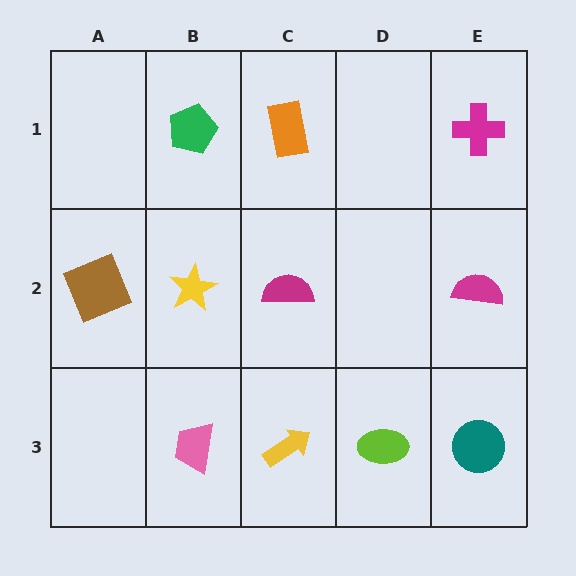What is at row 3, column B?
A pink trapezoid.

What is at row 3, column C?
A yellow arrow.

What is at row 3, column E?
A teal circle.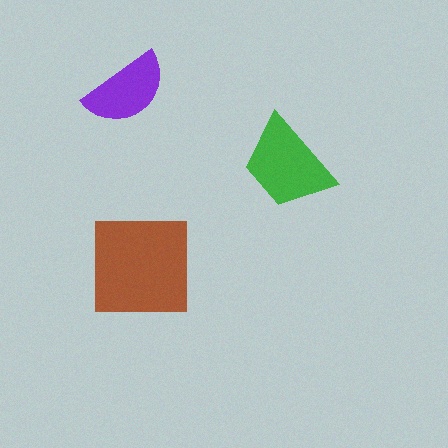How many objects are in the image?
There are 3 objects in the image.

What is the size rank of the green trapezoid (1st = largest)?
2nd.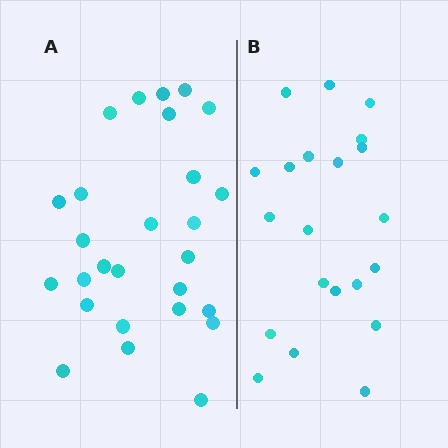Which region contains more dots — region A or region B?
Region A (the left region) has more dots.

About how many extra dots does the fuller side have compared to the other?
Region A has about 6 more dots than region B.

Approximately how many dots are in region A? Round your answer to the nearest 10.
About 30 dots. (The exact count is 27, which rounds to 30.)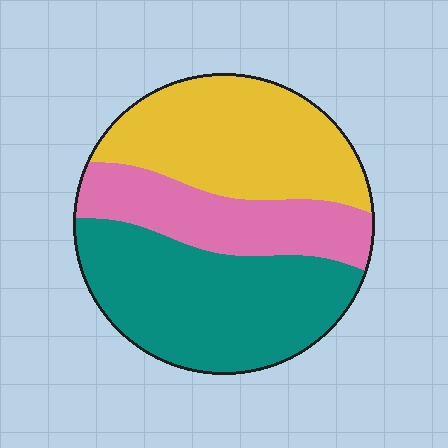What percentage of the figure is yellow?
Yellow takes up about one third (1/3) of the figure.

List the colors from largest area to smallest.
From largest to smallest: teal, yellow, pink.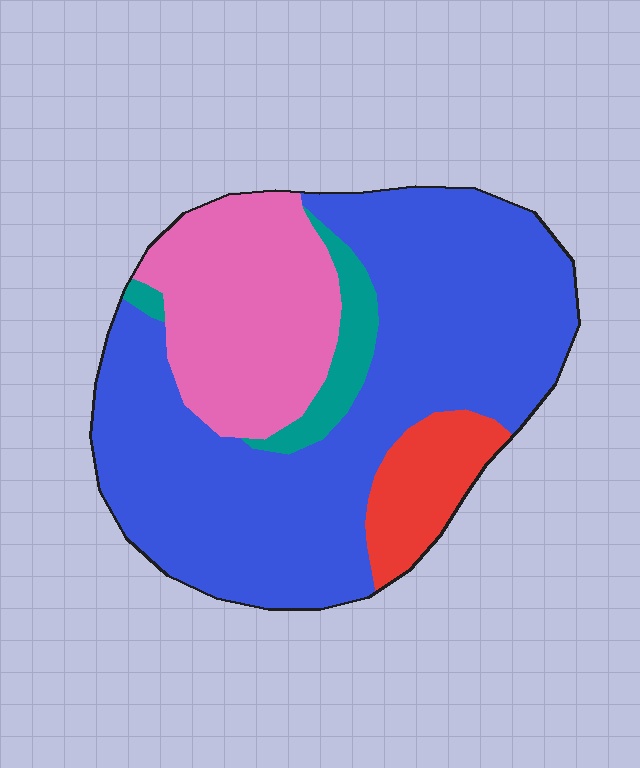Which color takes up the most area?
Blue, at roughly 60%.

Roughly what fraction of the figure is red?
Red takes up about one tenth (1/10) of the figure.